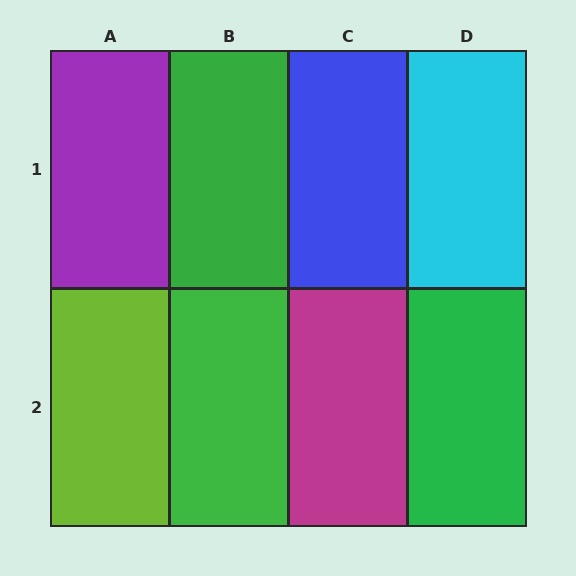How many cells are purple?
1 cell is purple.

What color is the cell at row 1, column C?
Blue.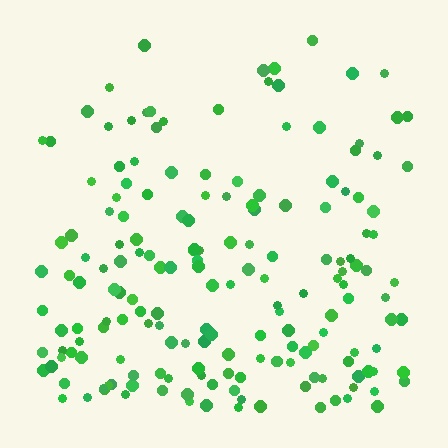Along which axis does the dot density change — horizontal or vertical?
Vertical.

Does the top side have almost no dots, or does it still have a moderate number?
Still a moderate number, just noticeably fewer than the bottom.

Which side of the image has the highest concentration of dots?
The bottom.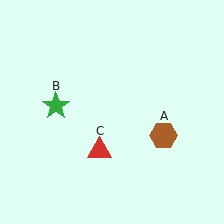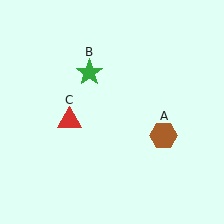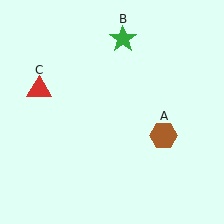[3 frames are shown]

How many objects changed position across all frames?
2 objects changed position: green star (object B), red triangle (object C).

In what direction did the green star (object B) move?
The green star (object B) moved up and to the right.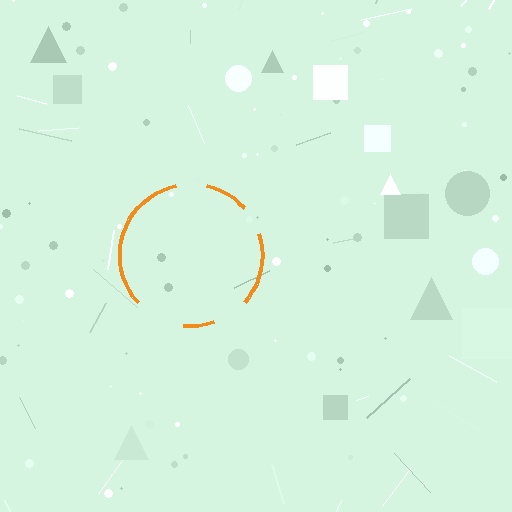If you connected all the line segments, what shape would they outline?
They would outline a circle.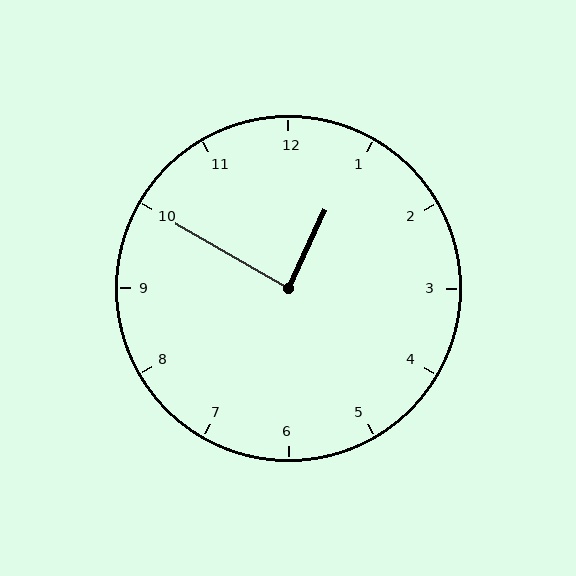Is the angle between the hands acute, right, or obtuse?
It is right.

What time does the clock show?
12:50.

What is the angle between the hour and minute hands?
Approximately 85 degrees.